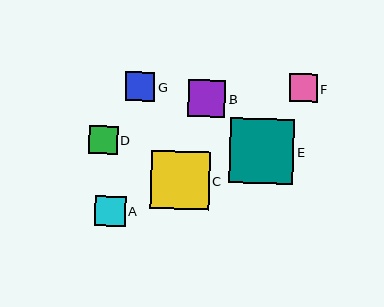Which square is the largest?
Square E is the largest with a size of approximately 65 pixels.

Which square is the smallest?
Square F is the smallest with a size of approximately 28 pixels.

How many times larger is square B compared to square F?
Square B is approximately 1.4 times the size of square F.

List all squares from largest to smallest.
From largest to smallest: E, C, B, A, G, D, F.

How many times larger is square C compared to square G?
Square C is approximately 2.0 times the size of square G.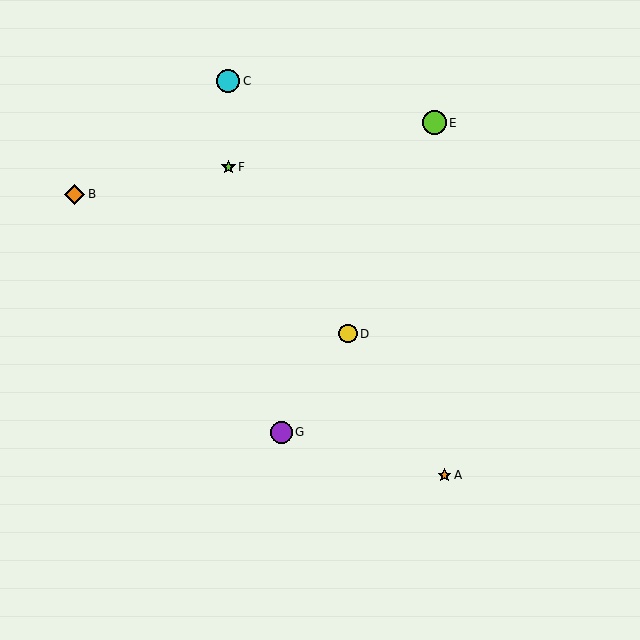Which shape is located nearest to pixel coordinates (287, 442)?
The purple circle (labeled G) at (281, 432) is nearest to that location.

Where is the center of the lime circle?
The center of the lime circle is at (434, 123).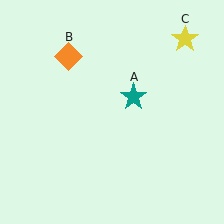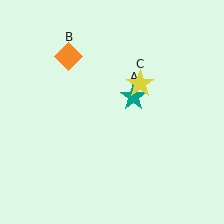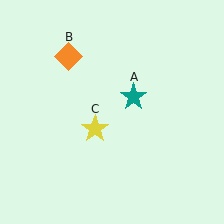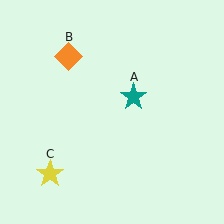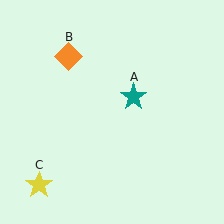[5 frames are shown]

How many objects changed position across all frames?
1 object changed position: yellow star (object C).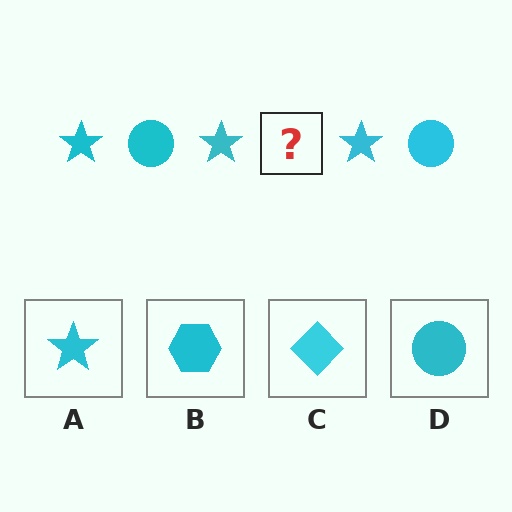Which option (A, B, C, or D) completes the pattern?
D.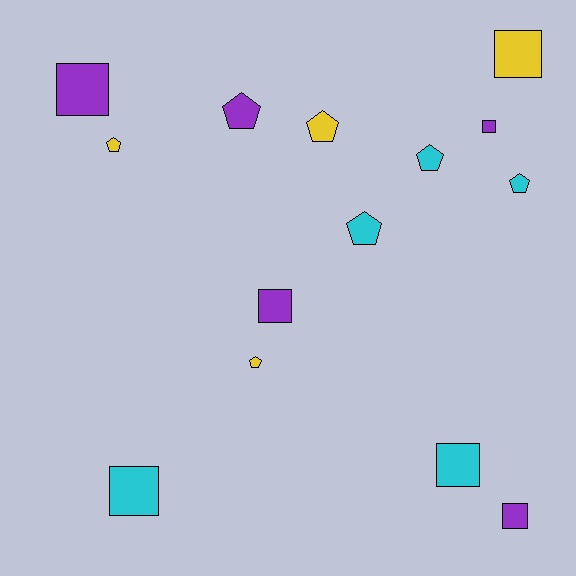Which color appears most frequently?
Purple, with 5 objects.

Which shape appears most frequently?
Pentagon, with 7 objects.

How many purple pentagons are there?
There is 1 purple pentagon.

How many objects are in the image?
There are 14 objects.